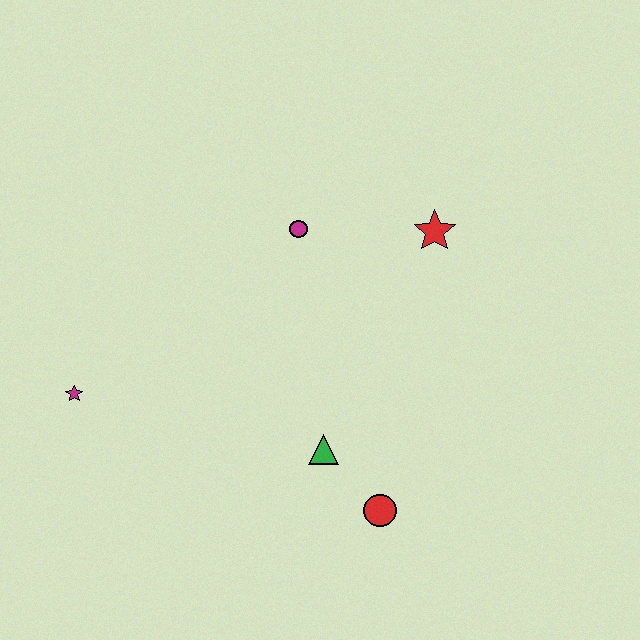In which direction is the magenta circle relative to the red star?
The magenta circle is to the left of the red star.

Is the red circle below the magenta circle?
Yes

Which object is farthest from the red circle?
The magenta star is farthest from the red circle.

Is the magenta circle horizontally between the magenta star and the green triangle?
Yes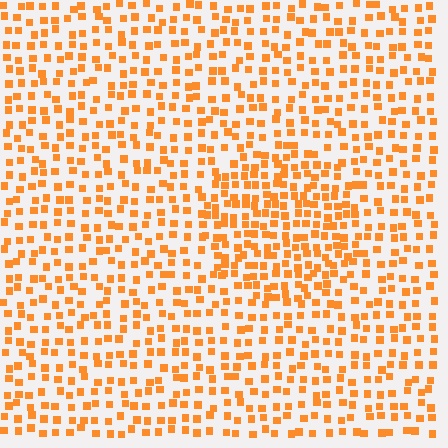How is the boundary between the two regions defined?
The boundary is defined by a change in element density (approximately 1.6x ratio). All elements are the same color, size, and shape.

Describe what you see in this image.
The image contains small orange elements arranged at two different densities. A circle-shaped region is visible where the elements are more densely packed than the surrounding area.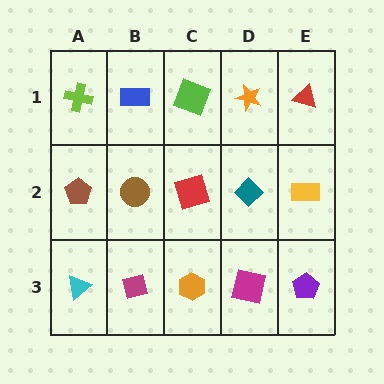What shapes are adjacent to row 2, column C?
A lime square (row 1, column C), an orange hexagon (row 3, column C), a brown circle (row 2, column B), a teal diamond (row 2, column D).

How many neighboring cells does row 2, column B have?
4.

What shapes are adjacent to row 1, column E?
A yellow rectangle (row 2, column E), an orange star (row 1, column D).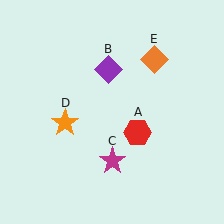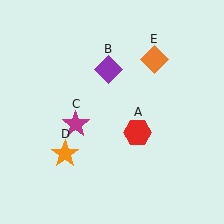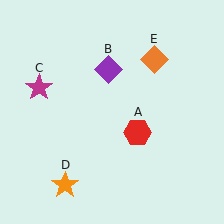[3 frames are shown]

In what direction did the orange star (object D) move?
The orange star (object D) moved down.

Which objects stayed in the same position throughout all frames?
Red hexagon (object A) and purple diamond (object B) and orange diamond (object E) remained stationary.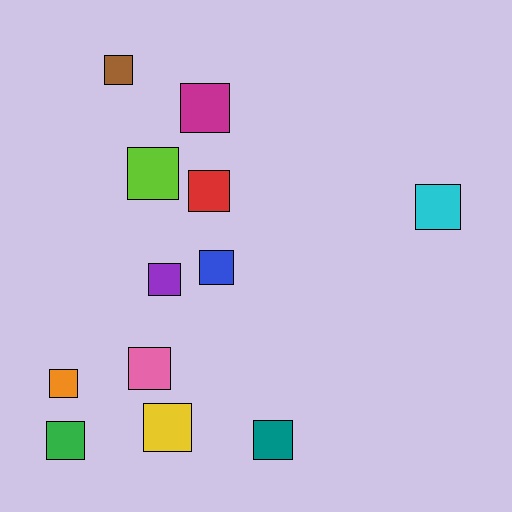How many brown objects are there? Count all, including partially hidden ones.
There is 1 brown object.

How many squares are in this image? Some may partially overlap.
There are 12 squares.